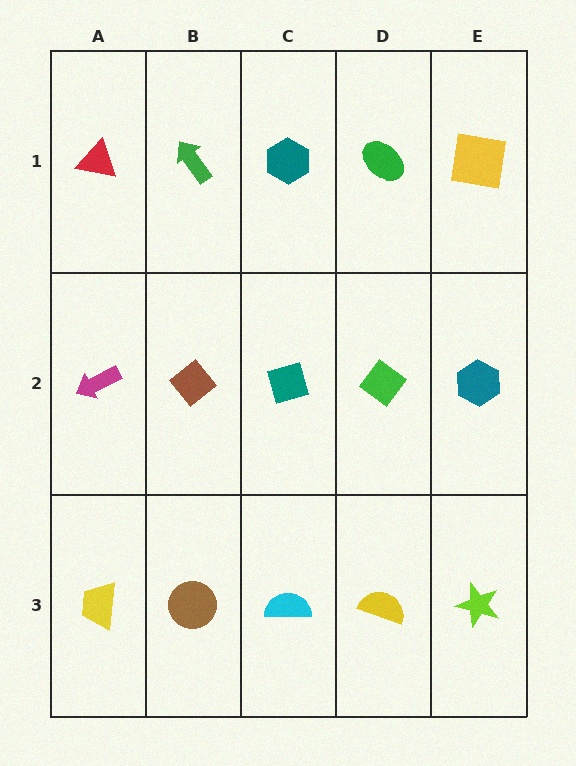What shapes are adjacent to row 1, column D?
A green diamond (row 2, column D), a teal hexagon (row 1, column C), a yellow square (row 1, column E).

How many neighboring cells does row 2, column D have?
4.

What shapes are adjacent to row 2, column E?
A yellow square (row 1, column E), a lime star (row 3, column E), a green diamond (row 2, column D).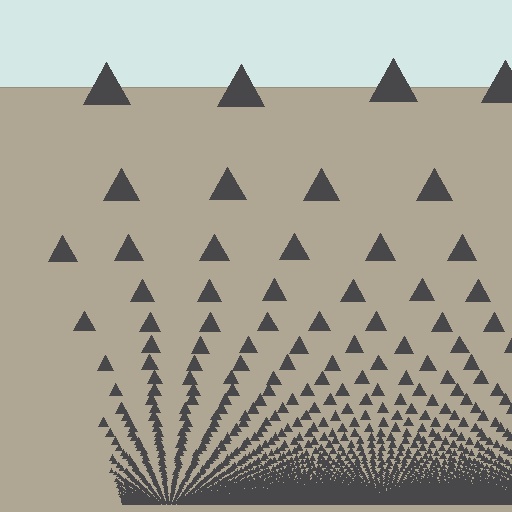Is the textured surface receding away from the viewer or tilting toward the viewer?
The surface appears to tilt toward the viewer. Texture elements get larger and sparser toward the top.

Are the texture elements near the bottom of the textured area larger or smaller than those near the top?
Smaller. The gradient is inverted — elements near the bottom are smaller and denser.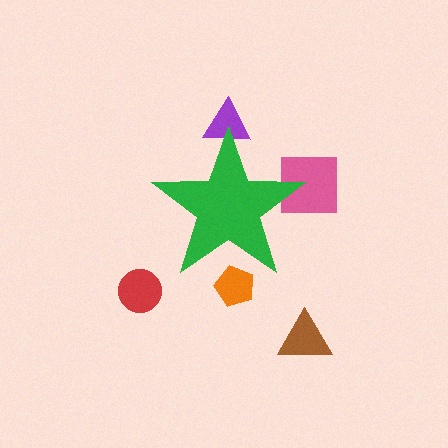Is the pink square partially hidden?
Yes, the pink square is partially hidden behind the green star.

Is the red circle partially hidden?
No, the red circle is fully visible.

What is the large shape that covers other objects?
A green star.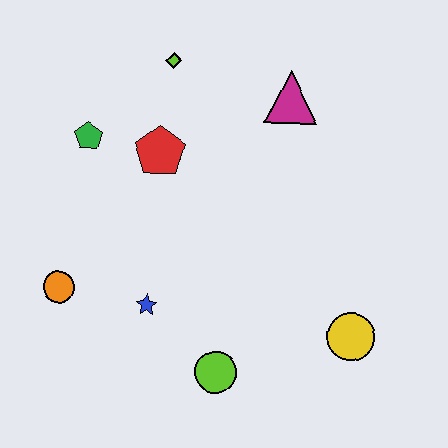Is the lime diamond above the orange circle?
Yes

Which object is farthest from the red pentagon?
The yellow circle is farthest from the red pentagon.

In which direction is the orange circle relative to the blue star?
The orange circle is to the left of the blue star.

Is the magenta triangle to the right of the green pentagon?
Yes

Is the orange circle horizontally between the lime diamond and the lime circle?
No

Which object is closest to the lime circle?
The blue star is closest to the lime circle.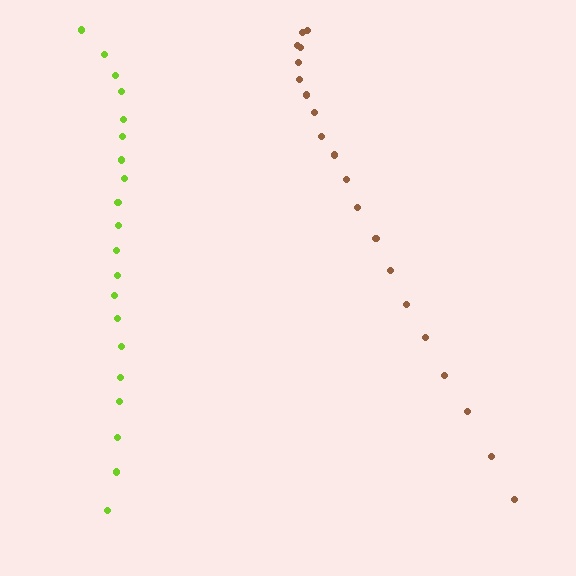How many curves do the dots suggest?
There are 2 distinct paths.